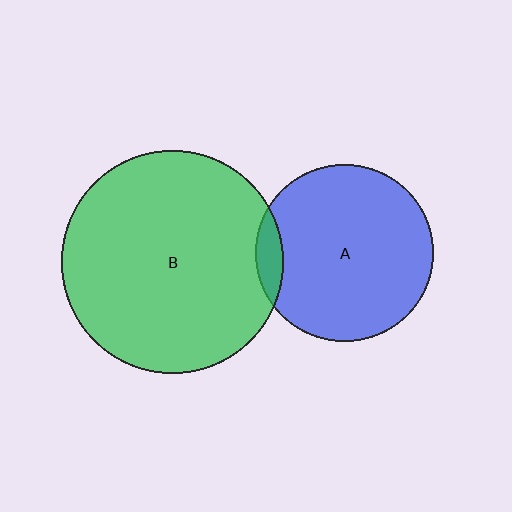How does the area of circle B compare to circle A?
Approximately 1.6 times.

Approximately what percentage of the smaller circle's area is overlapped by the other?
Approximately 10%.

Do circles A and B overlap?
Yes.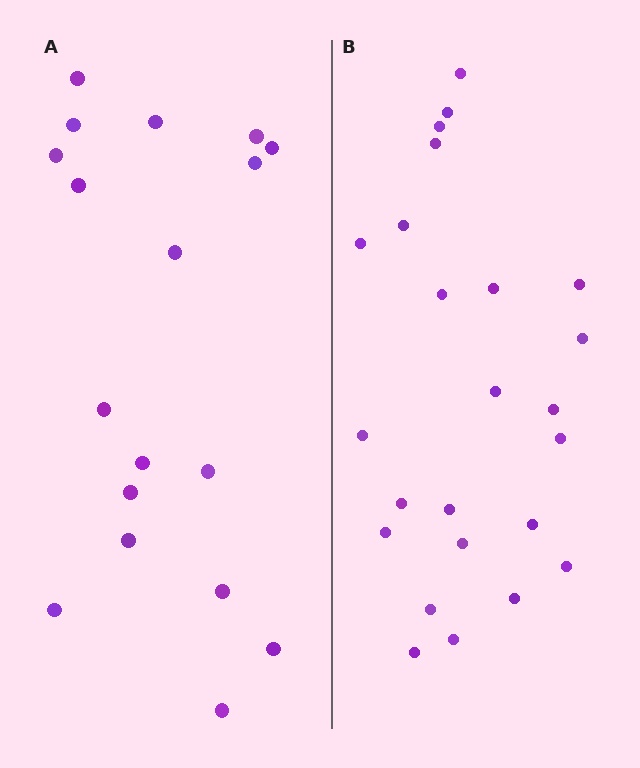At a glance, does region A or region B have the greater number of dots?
Region B (the right region) has more dots.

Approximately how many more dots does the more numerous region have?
Region B has about 6 more dots than region A.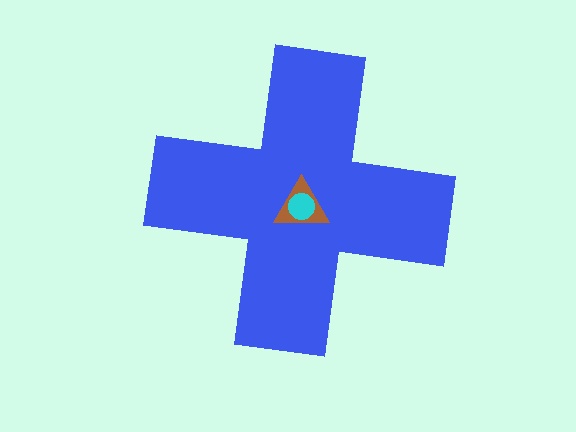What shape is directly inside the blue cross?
The brown triangle.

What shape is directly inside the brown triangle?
The cyan circle.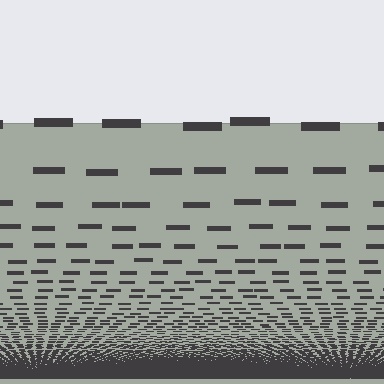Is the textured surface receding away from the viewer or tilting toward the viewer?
The surface appears to tilt toward the viewer. Texture elements get larger and sparser toward the top.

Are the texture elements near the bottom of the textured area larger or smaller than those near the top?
Smaller. The gradient is inverted — elements near the bottom are smaller and denser.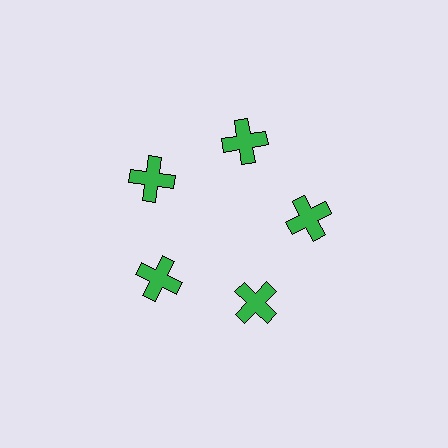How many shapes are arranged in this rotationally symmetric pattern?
There are 5 shapes, arranged in 5 groups of 1.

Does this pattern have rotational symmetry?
Yes, this pattern has 5-fold rotational symmetry. It looks the same after rotating 72 degrees around the center.